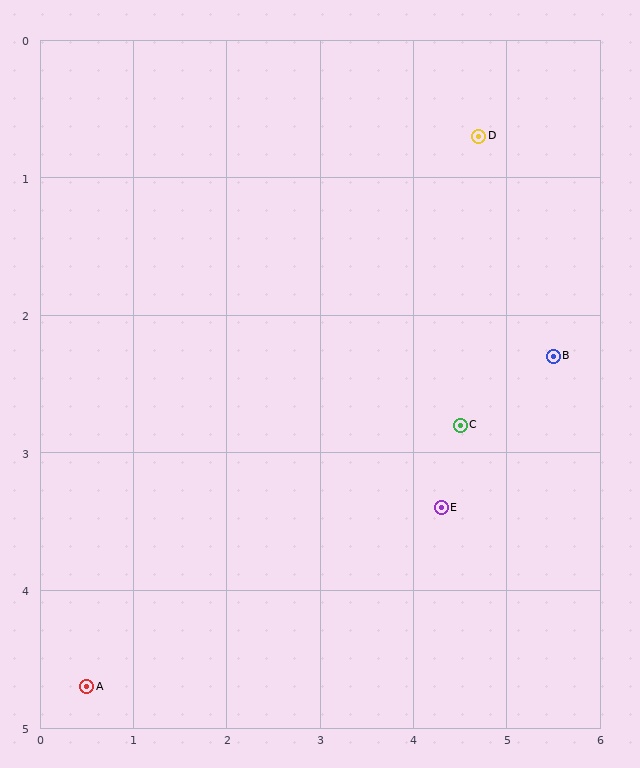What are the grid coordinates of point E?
Point E is at approximately (4.3, 3.4).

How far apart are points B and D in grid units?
Points B and D are about 1.8 grid units apart.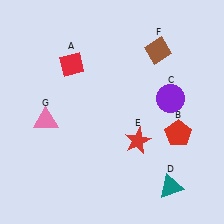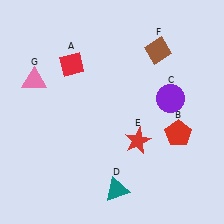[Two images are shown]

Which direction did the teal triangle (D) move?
The teal triangle (D) moved left.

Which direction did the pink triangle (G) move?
The pink triangle (G) moved up.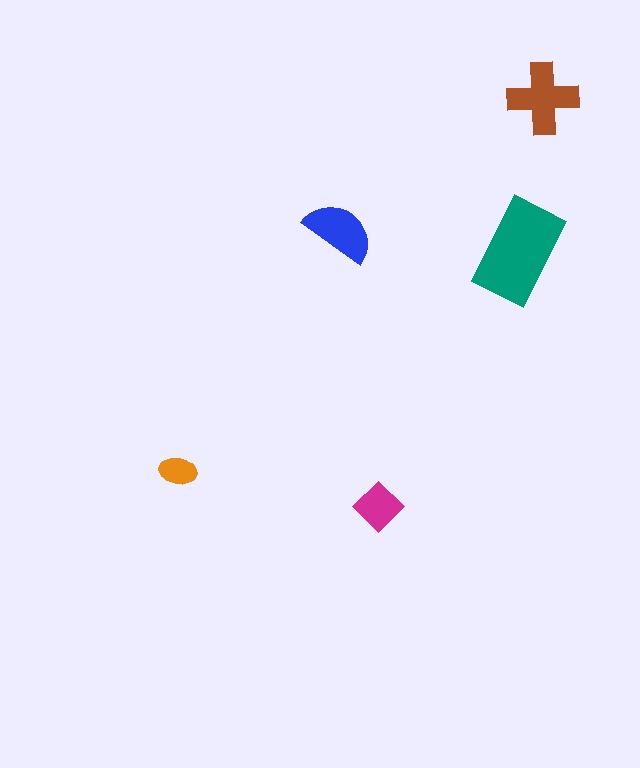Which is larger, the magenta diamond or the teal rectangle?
The teal rectangle.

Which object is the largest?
The teal rectangle.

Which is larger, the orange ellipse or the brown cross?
The brown cross.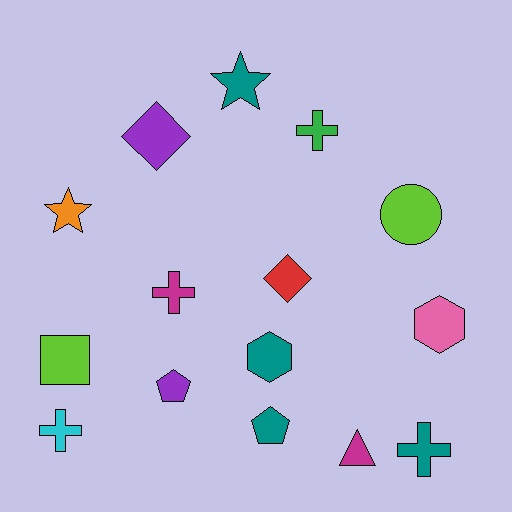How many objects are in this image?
There are 15 objects.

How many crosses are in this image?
There are 4 crosses.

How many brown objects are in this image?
There are no brown objects.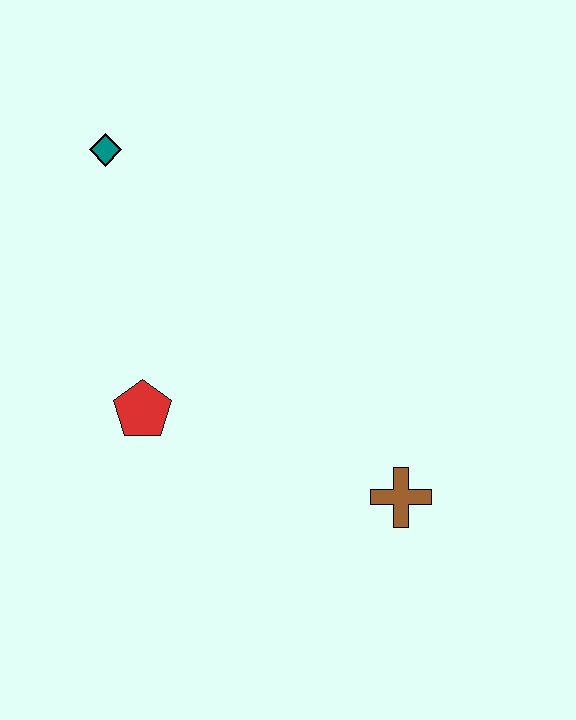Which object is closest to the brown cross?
The red pentagon is closest to the brown cross.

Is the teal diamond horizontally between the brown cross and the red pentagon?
No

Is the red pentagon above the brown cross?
Yes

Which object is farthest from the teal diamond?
The brown cross is farthest from the teal diamond.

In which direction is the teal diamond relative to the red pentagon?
The teal diamond is above the red pentagon.